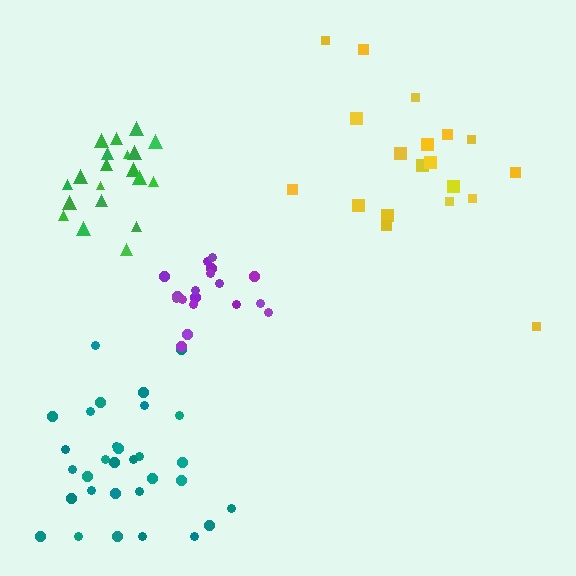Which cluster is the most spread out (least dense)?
Yellow.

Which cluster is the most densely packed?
Purple.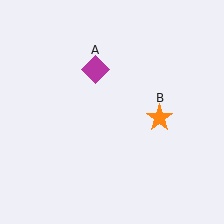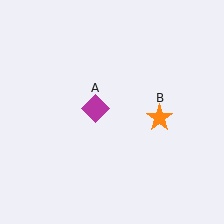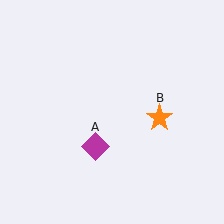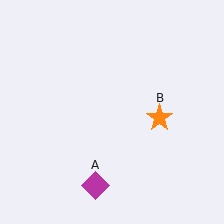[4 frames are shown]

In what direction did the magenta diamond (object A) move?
The magenta diamond (object A) moved down.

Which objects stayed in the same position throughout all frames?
Orange star (object B) remained stationary.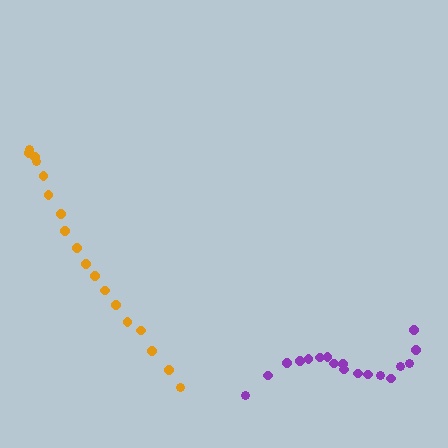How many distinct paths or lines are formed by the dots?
There are 2 distinct paths.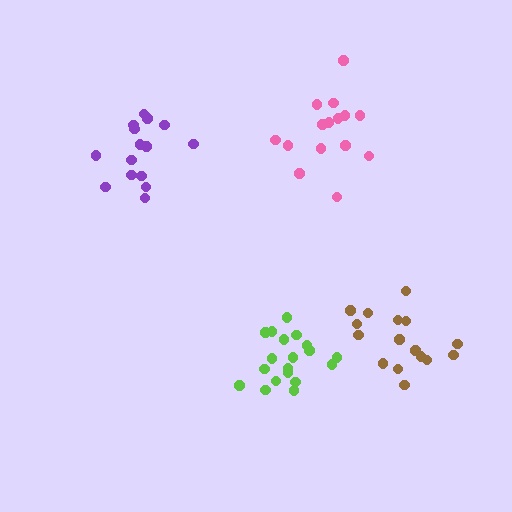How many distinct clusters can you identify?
There are 4 distinct clusters.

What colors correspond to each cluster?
The clusters are colored: purple, brown, pink, lime.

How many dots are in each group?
Group 1: 15 dots, Group 2: 16 dots, Group 3: 15 dots, Group 4: 19 dots (65 total).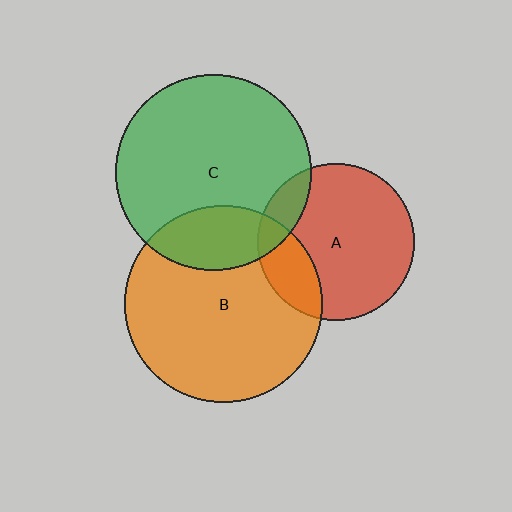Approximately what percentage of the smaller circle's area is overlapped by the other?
Approximately 20%.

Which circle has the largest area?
Circle B (orange).